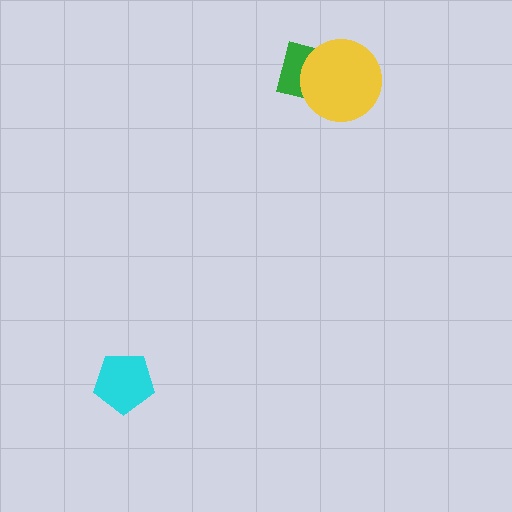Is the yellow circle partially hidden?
No, no other shape covers it.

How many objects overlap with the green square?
1 object overlaps with the green square.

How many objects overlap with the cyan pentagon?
0 objects overlap with the cyan pentagon.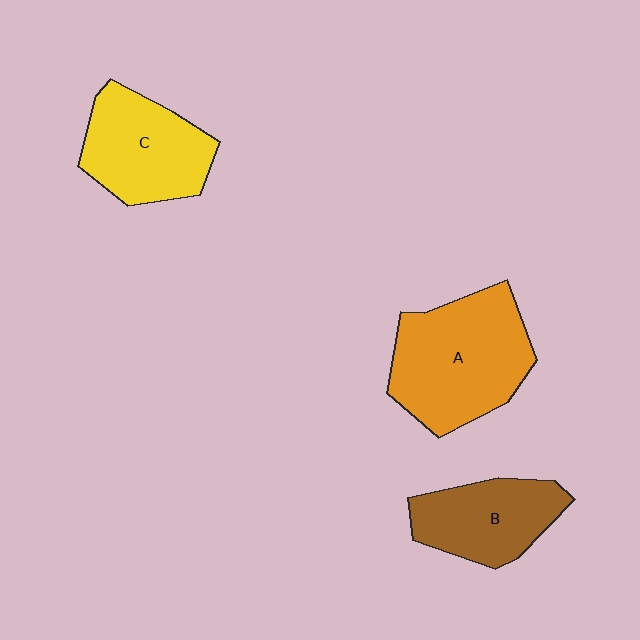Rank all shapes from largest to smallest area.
From largest to smallest: A (orange), C (yellow), B (brown).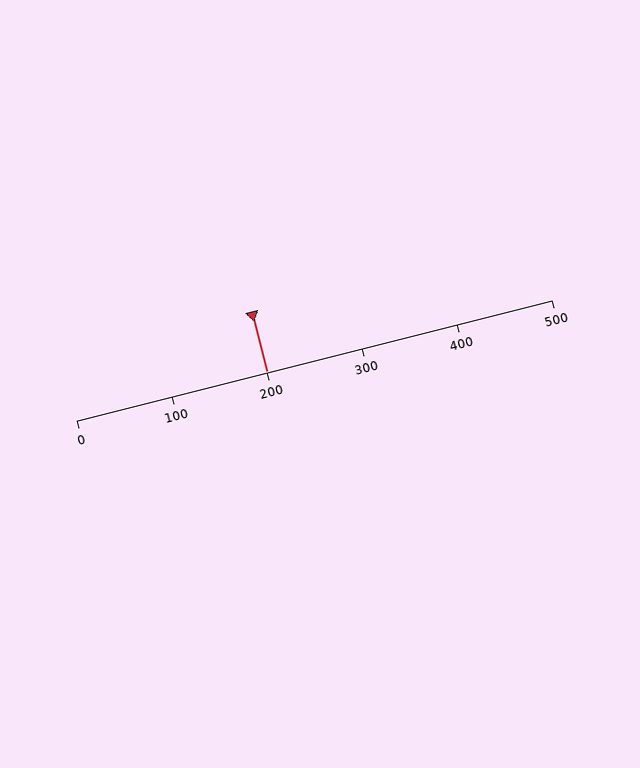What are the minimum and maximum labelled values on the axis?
The axis runs from 0 to 500.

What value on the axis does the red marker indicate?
The marker indicates approximately 200.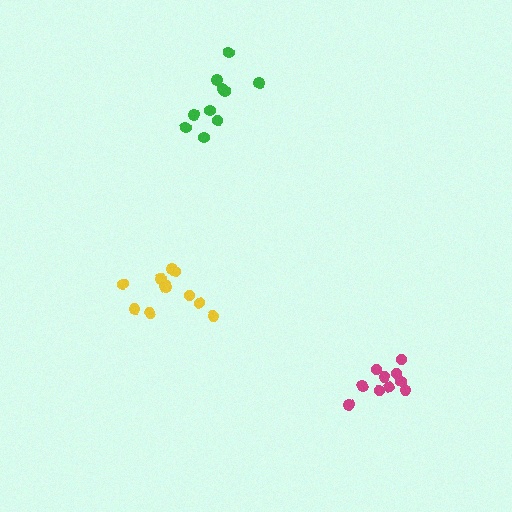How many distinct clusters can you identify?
There are 3 distinct clusters.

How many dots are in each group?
Group 1: 11 dots, Group 2: 10 dots, Group 3: 11 dots (32 total).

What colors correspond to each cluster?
The clusters are colored: yellow, magenta, green.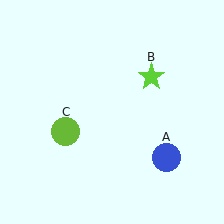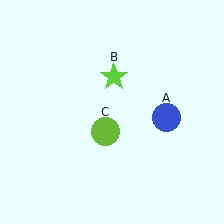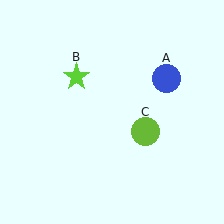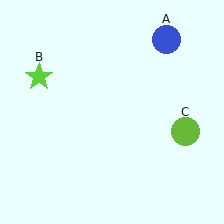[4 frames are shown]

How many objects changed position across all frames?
3 objects changed position: blue circle (object A), lime star (object B), lime circle (object C).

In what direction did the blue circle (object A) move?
The blue circle (object A) moved up.